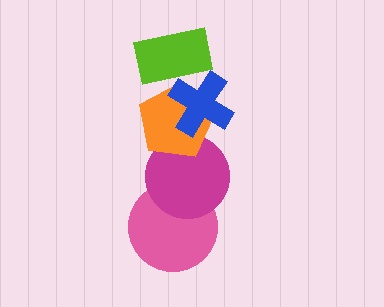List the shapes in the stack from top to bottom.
From top to bottom: the lime rectangle, the blue cross, the orange pentagon, the magenta circle, the pink circle.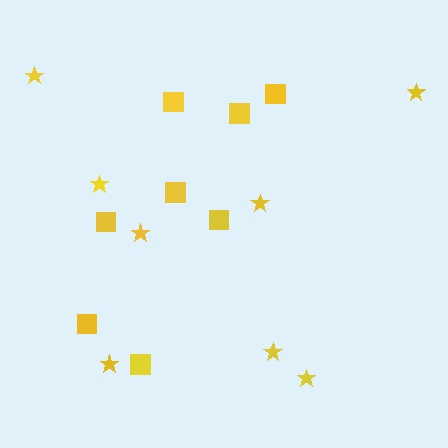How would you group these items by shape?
There are 2 groups: one group of squares (8) and one group of stars (8).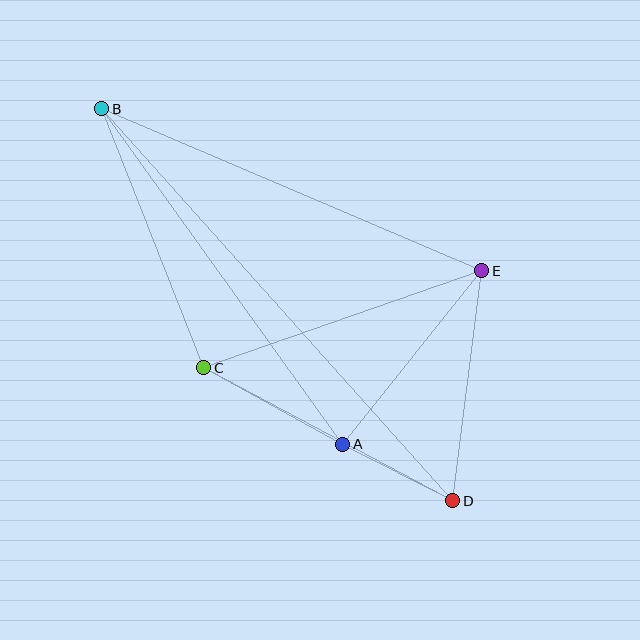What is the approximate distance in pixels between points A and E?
The distance between A and E is approximately 222 pixels.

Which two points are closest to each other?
Points A and D are closest to each other.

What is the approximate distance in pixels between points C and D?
The distance between C and D is approximately 282 pixels.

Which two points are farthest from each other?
Points B and D are farthest from each other.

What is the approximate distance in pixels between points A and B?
The distance between A and B is approximately 413 pixels.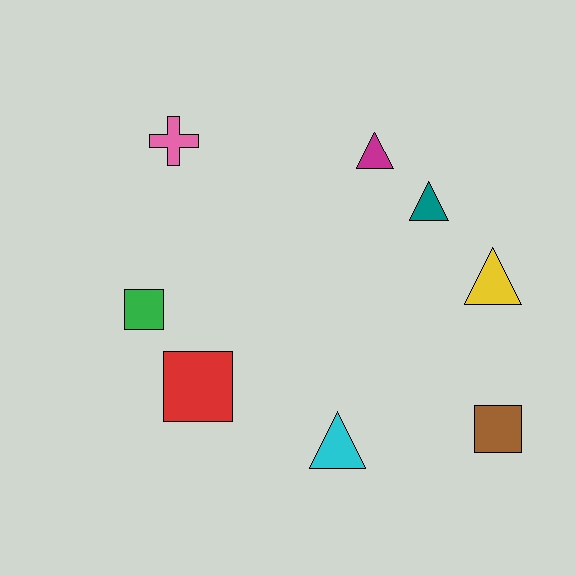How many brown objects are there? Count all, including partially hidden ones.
There is 1 brown object.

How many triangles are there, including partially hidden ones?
There are 4 triangles.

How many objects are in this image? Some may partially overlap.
There are 8 objects.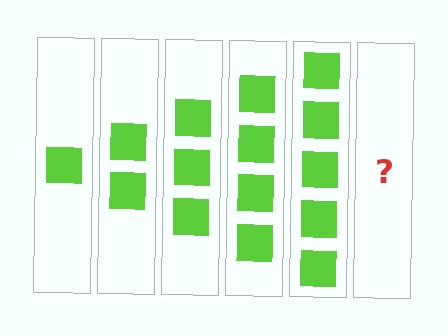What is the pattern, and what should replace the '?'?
The pattern is that each step adds one more square. The '?' should be 6 squares.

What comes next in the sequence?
The next element should be 6 squares.